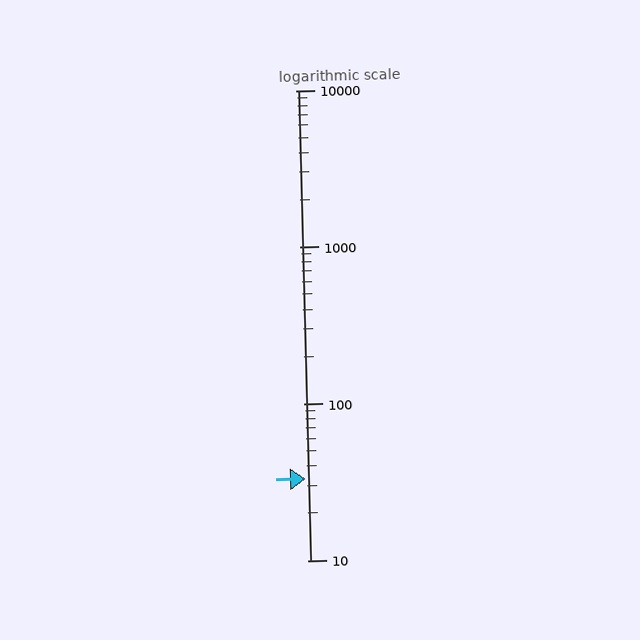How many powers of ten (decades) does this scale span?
The scale spans 3 decades, from 10 to 10000.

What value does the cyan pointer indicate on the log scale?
The pointer indicates approximately 33.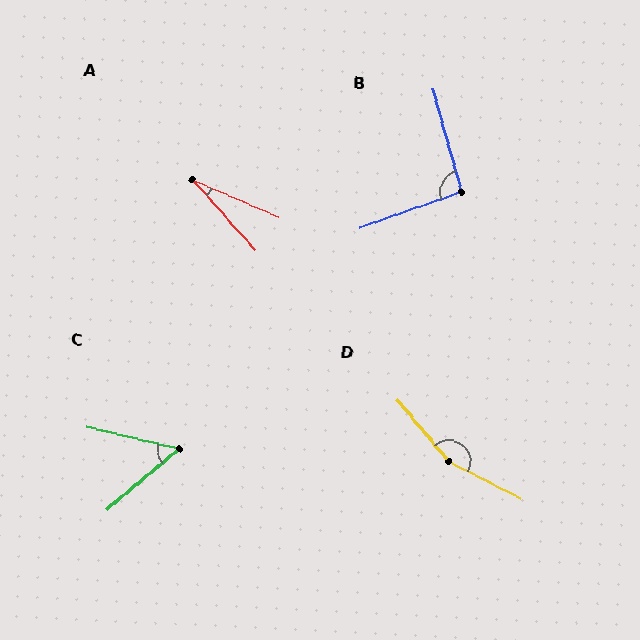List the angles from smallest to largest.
A (25°), C (54°), B (94°), D (157°).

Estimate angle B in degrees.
Approximately 94 degrees.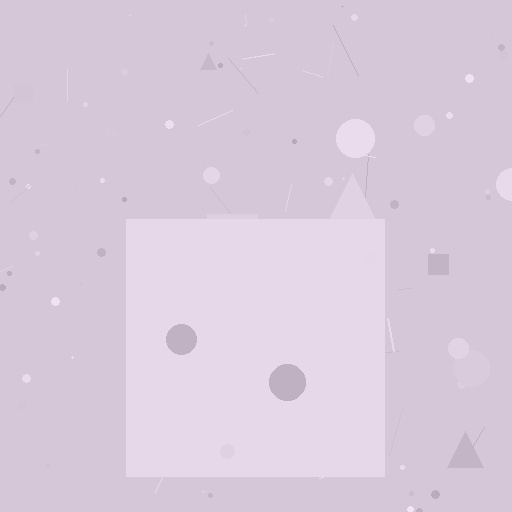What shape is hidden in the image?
A square is hidden in the image.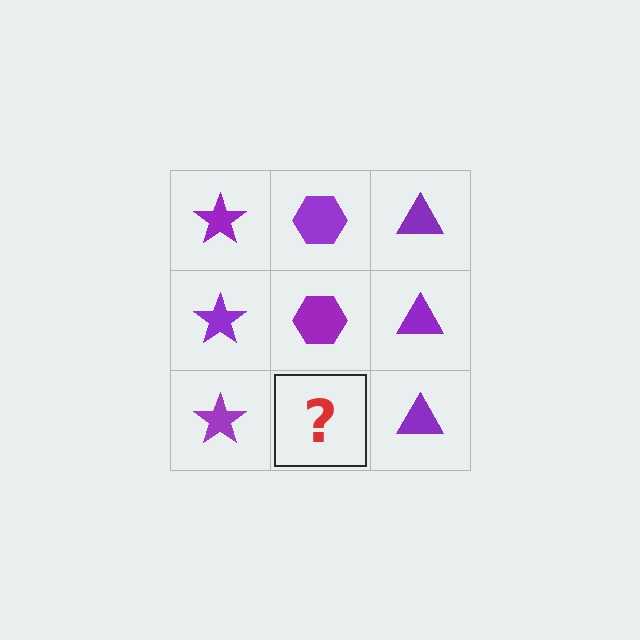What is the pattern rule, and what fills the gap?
The rule is that each column has a consistent shape. The gap should be filled with a purple hexagon.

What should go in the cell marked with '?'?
The missing cell should contain a purple hexagon.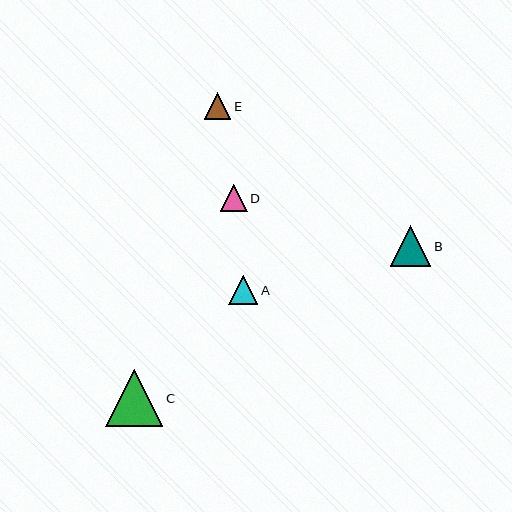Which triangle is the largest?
Triangle C is the largest with a size of approximately 57 pixels.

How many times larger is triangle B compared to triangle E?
Triangle B is approximately 1.5 times the size of triangle E.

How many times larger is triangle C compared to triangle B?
Triangle C is approximately 1.4 times the size of triangle B.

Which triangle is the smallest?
Triangle E is the smallest with a size of approximately 26 pixels.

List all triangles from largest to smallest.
From largest to smallest: C, B, A, D, E.